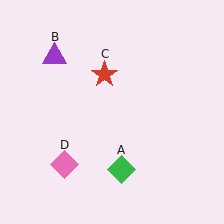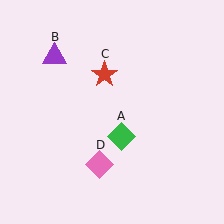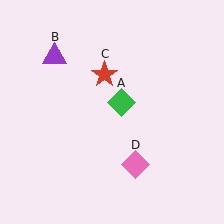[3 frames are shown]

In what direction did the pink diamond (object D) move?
The pink diamond (object D) moved right.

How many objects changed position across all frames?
2 objects changed position: green diamond (object A), pink diamond (object D).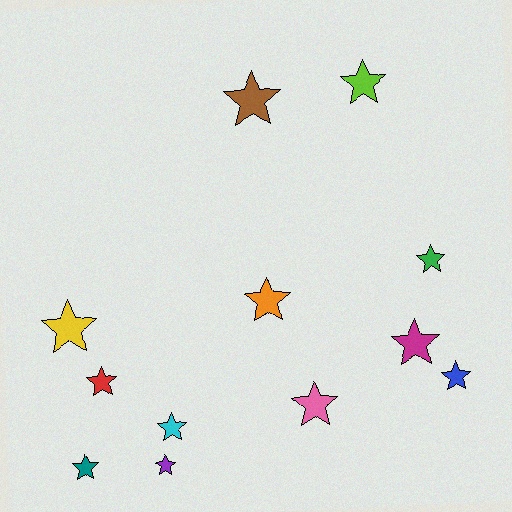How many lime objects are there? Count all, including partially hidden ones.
There is 1 lime object.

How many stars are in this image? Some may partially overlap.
There are 12 stars.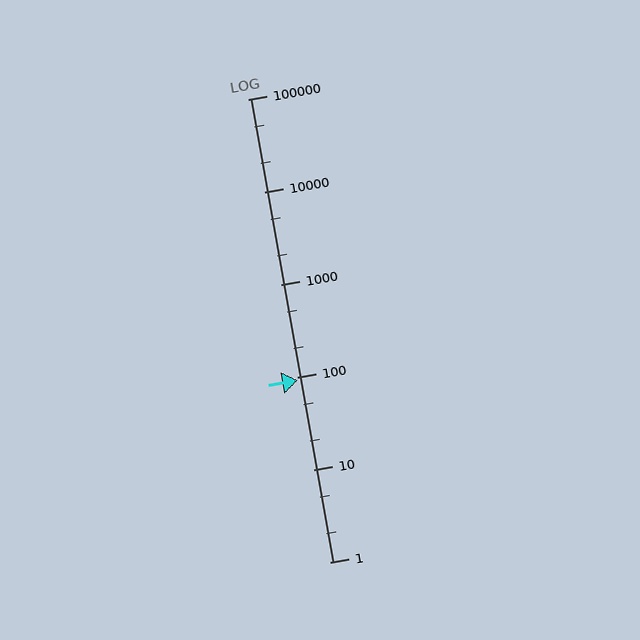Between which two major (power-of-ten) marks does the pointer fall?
The pointer is between 10 and 100.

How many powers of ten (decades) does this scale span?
The scale spans 5 decades, from 1 to 100000.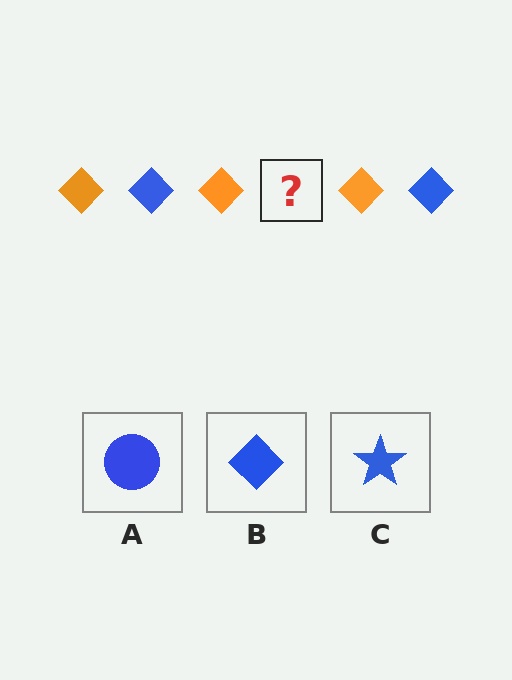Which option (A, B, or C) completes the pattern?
B.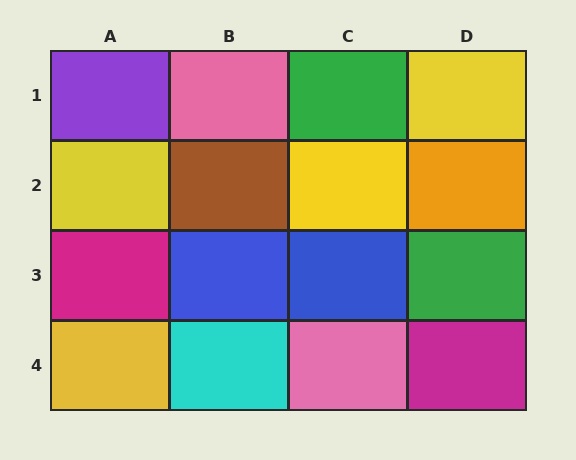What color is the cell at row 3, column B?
Blue.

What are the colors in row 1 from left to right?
Purple, pink, green, yellow.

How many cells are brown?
1 cell is brown.